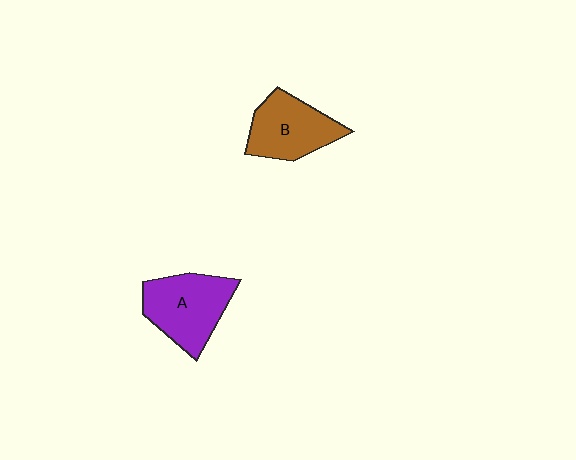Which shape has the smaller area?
Shape B (brown).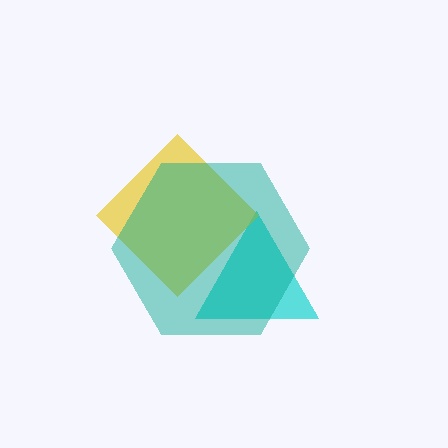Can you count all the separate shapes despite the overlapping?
Yes, there are 3 separate shapes.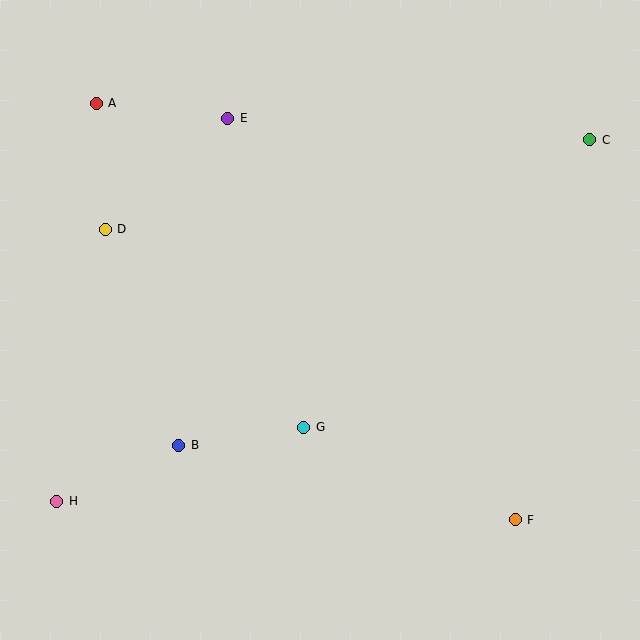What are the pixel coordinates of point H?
Point H is at (57, 501).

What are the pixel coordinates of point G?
Point G is at (304, 427).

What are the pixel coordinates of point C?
Point C is at (590, 140).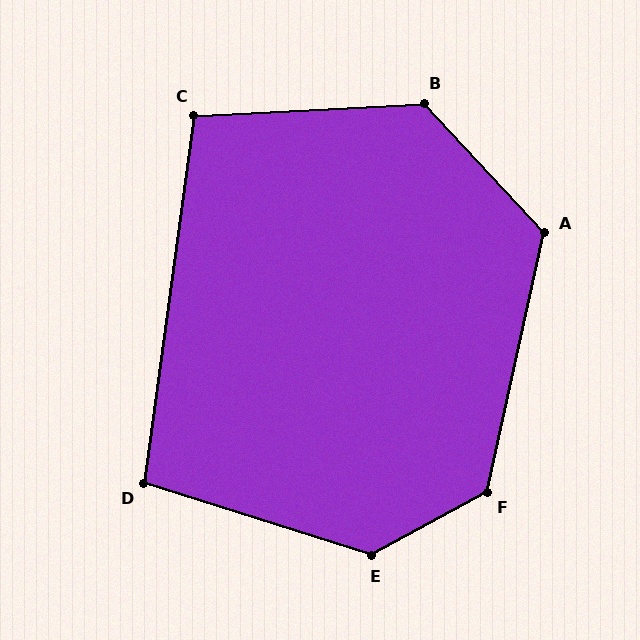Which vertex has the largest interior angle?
E, at approximately 134 degrees.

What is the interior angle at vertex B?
Approximately 130 degrees (obtuse).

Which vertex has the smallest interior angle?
D, at approximately 100 degrees.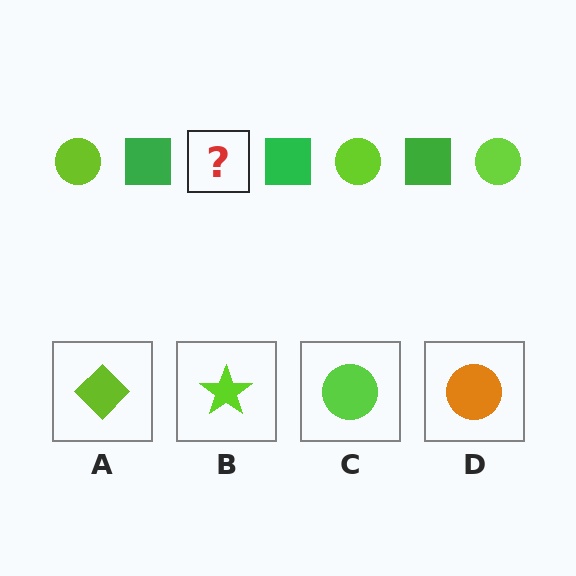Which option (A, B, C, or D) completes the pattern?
C.